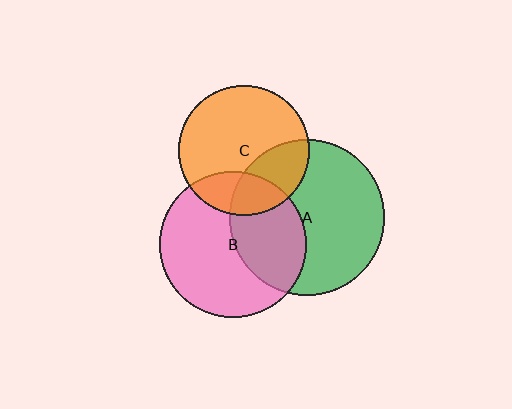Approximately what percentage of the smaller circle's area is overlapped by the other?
Approximately 25%.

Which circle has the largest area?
Circle A (green).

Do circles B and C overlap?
Yes.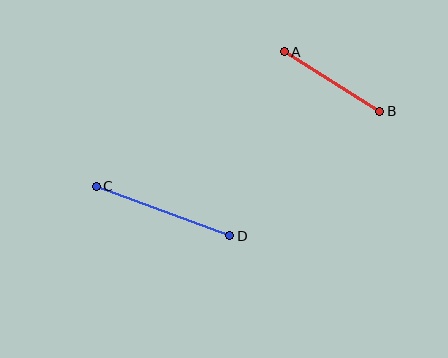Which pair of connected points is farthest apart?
Points C and D are farthest apart.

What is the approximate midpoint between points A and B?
The midpoint is at approximately (332, 82) pixels.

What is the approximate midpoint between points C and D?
The midpoint is at approximately (163, 211) pixels.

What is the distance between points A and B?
The distance is approximately 113 pixels.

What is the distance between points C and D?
The distance is approximately 142 pixels.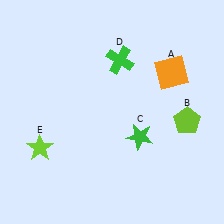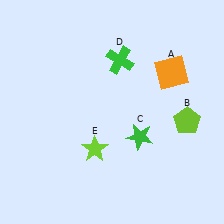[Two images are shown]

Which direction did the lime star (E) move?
The lime star (E) moved right.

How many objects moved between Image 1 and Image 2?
1 object moved between the two images.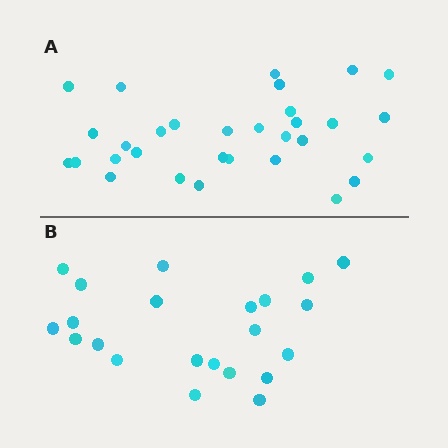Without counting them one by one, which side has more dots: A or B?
Region A (the top region) has more dots.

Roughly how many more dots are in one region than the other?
Region A has roughly 8 or so more dots than region B.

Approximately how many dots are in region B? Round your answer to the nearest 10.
About 20 dots. (The exact count is 22, which rounds to 20.)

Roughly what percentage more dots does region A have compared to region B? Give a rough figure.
About 40% more.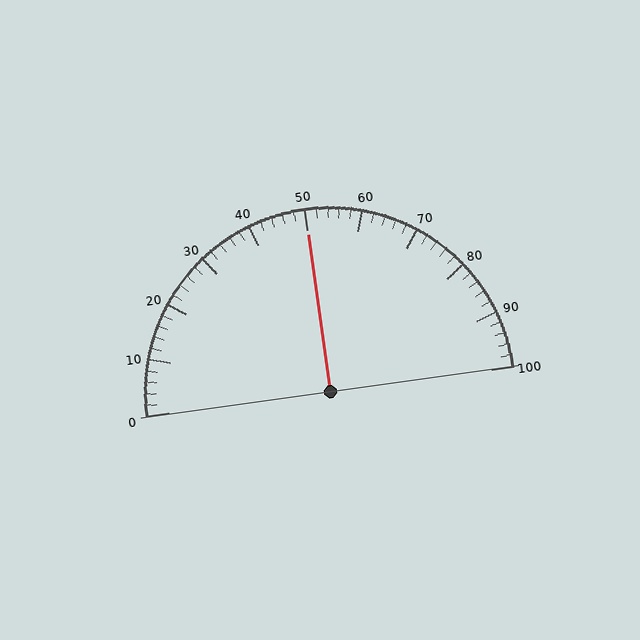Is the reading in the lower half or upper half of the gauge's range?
The reading is in the upper half of the range (0 to 100).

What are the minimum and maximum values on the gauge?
The gauge ranges from 0 to 100.